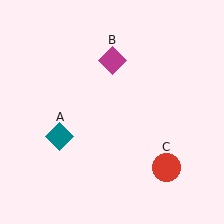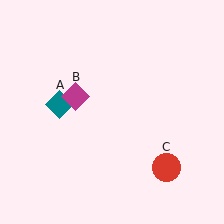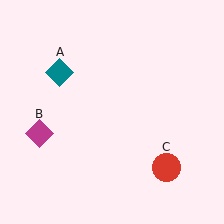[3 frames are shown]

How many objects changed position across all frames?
2 objects changed position: teal diamond (object A), magenta diamond (object B).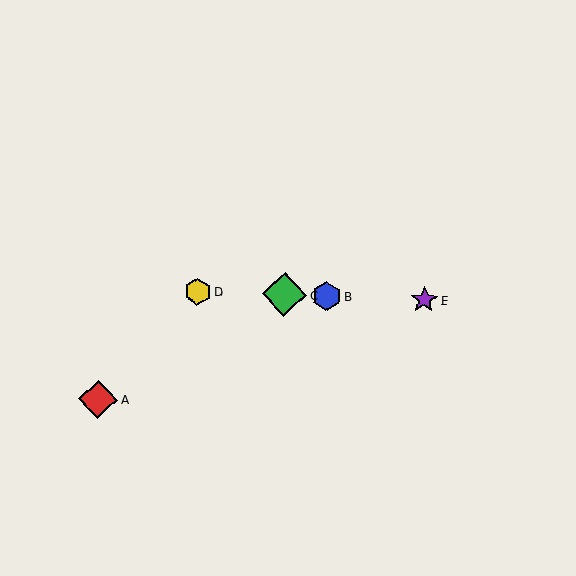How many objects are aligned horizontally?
4 objects (B, C, D, E) are aligned horizontally.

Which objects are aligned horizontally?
Objects B, C, D, E are aligned horizontally.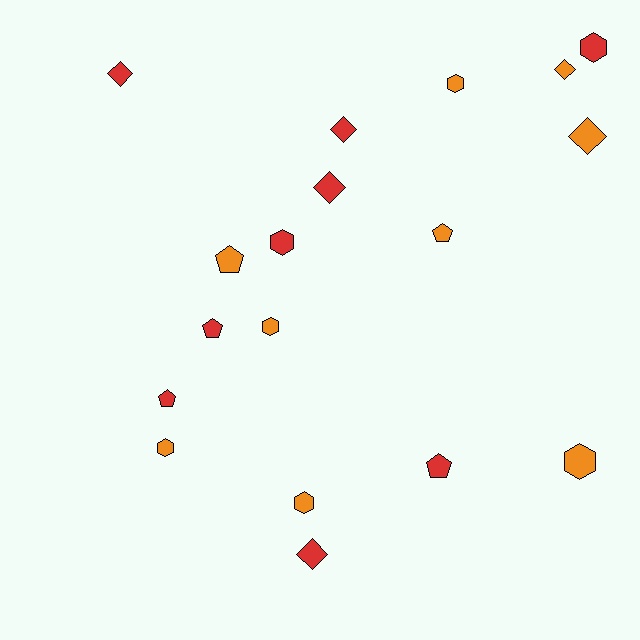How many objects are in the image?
There are 18 objects.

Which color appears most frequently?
Red, with 9 objects.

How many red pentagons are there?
There are 3 red pentagons.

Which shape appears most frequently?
Hexagon, with 7 objects.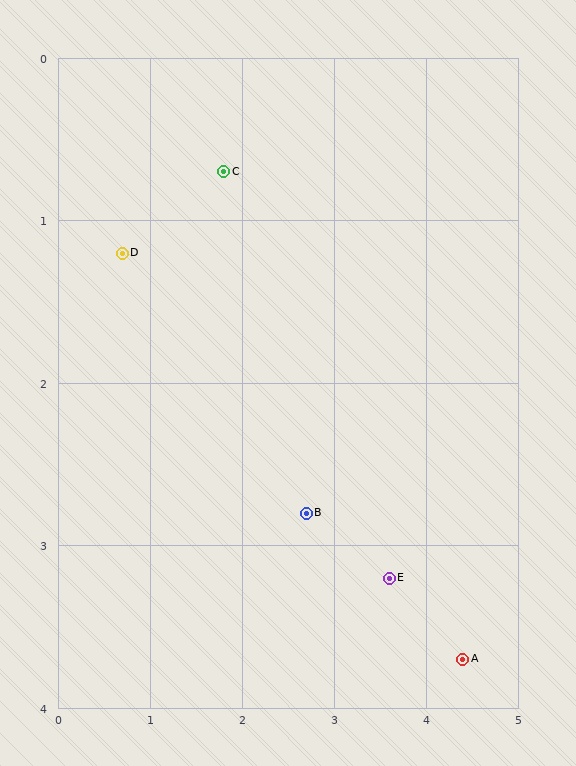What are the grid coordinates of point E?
Point E is at approximately (3.6, 3.2).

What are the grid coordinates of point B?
Point B is at approximately (2.7, 2.8).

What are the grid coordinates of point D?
Point D is at approximately (0.7, 1.2).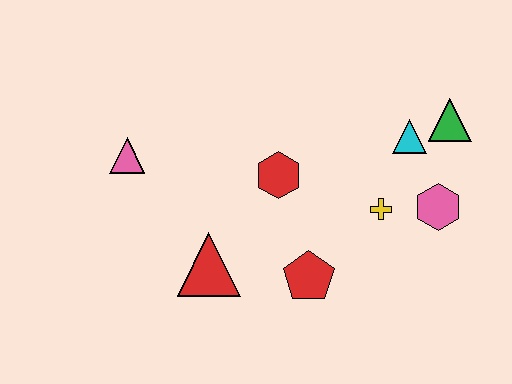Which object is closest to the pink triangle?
The red triangle is closest to the pink triangle.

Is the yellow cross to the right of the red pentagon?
Yes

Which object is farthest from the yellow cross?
The pink triangle is farthest from the yellow cross.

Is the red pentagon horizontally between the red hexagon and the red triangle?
No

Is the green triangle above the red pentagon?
Yes